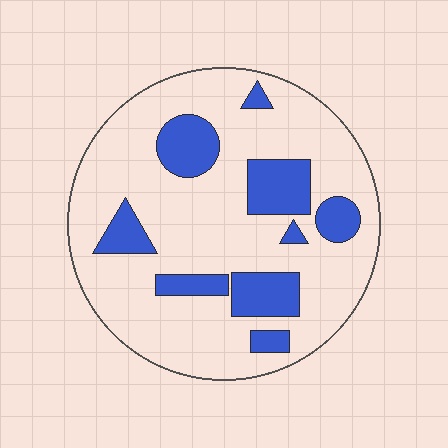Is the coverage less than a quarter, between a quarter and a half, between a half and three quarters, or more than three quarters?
Less than a quarter.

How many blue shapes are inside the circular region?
9.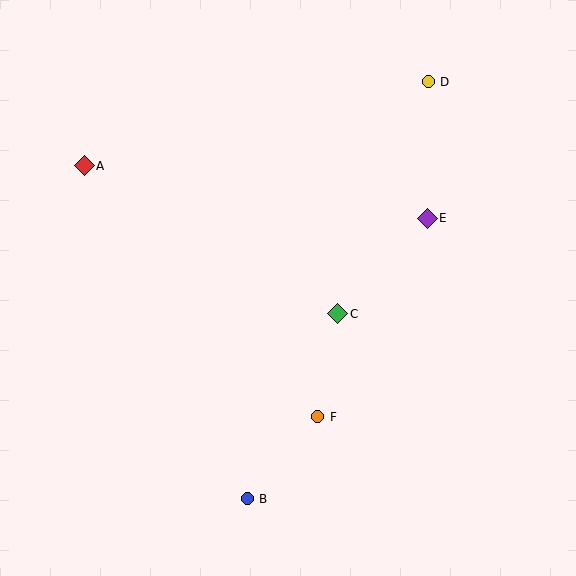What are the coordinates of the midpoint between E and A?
The midpoint between E and A is at (256, 192).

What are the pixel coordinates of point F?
Point F is at (318, 417).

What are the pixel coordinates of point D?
Point D is at (428, 82).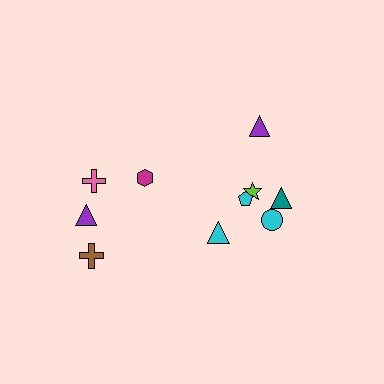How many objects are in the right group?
There are 6 objects.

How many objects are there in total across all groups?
There are 10 objects.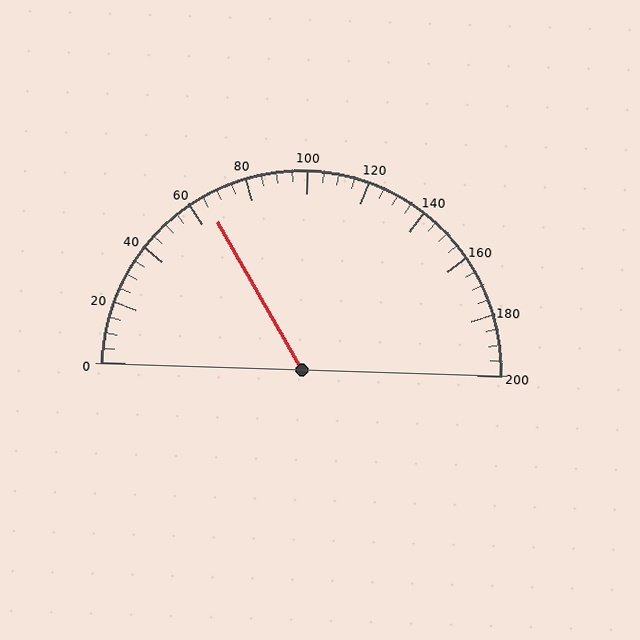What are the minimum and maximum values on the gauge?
The gauge ranges from 0 to 200.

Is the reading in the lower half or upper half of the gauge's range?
The reading is in the lower half of the range (0 to 200).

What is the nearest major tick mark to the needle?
The nearest major tick mark is 60.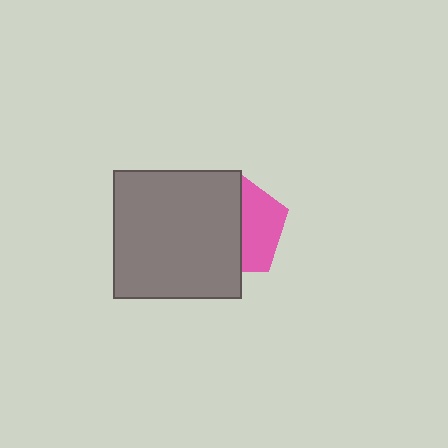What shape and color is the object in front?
The object in front is a gray square.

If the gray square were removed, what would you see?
You would see the complete pink pentagon.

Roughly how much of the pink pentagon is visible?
A small part of it is visible (roughly 42%).